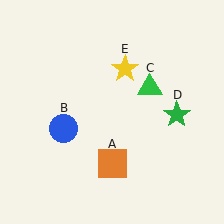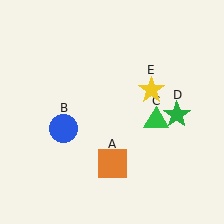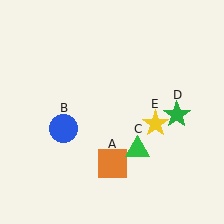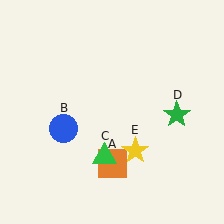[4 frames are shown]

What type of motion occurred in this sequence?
The green triangle (object C), yellow star (object E) rotated clockwise around the center of the scene.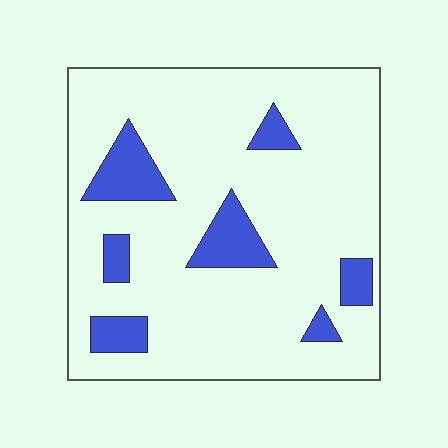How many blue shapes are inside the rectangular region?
7.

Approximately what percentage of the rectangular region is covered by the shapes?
Approximately 15%.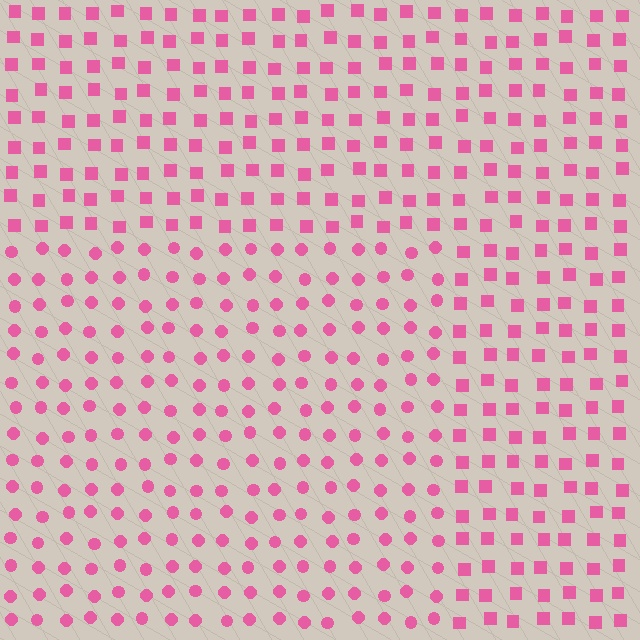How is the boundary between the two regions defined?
The boundary is defined by a change in element shape: circles inside vs. squares outside. All elements share the same color and spacing.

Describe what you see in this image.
The image is filled with small pink elements arranged in a uniform grid. A rectangle-shaped region contains circles, while the surrounding area contains squares. The boundary is defined purely by the change in element shape.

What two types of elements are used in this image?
The image uses circles inside the rectangle region and squares outside it.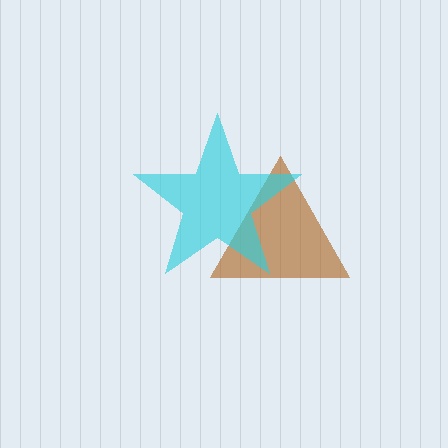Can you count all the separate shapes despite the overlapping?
Yes, there are 2 separate shapes.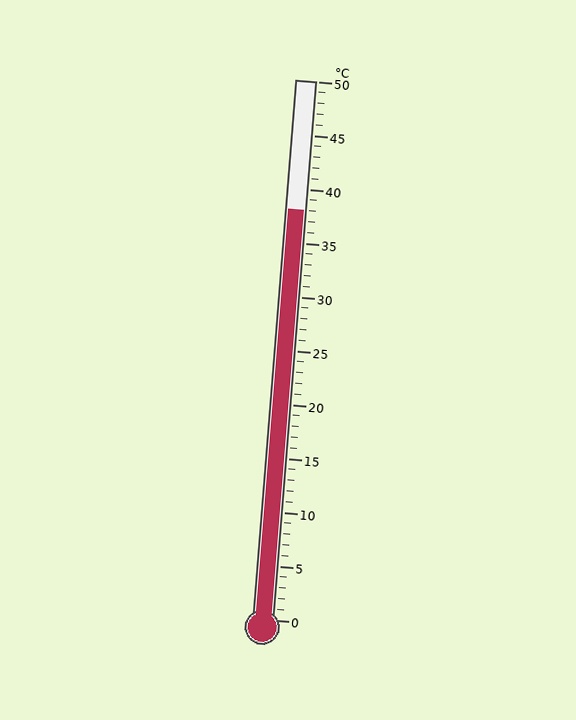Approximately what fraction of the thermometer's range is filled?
The thermometer is filled to approximately 75% of its range.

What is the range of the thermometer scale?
The thermometer scale ranges from 0°C to 50°C.